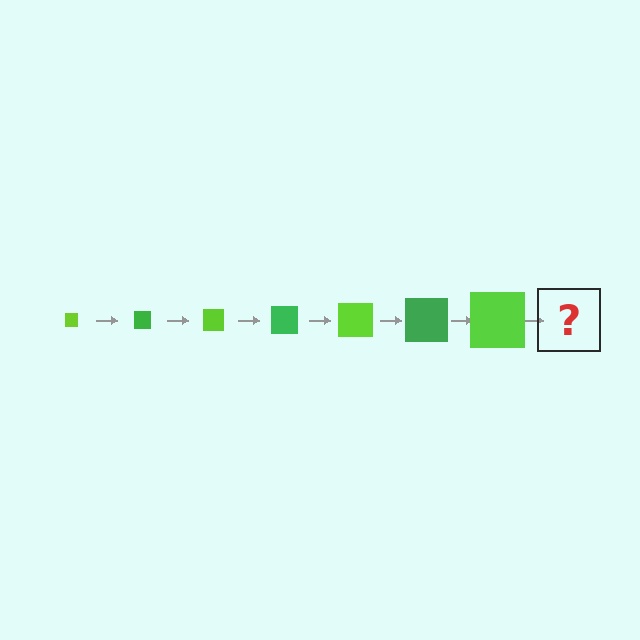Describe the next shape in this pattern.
It should be a green square, larger than the previous one.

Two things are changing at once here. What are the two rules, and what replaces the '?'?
The two rules are that the square grows larger each step and the color cycles through lime and green. The '?' should be a green square, larger than the previous one.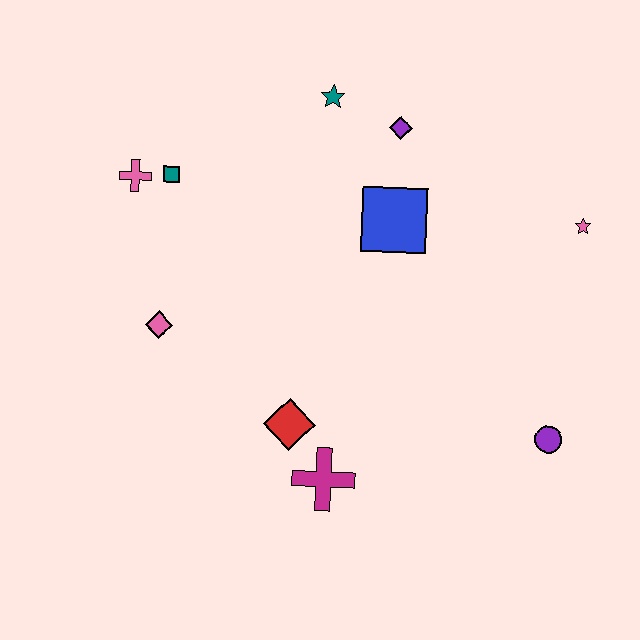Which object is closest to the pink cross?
The teal square is closest to the pink cross.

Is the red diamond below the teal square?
Yes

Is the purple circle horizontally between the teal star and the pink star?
Yes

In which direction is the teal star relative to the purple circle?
The teal star is above the purple circle.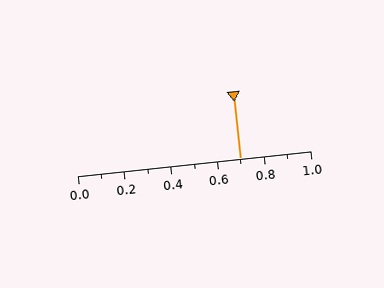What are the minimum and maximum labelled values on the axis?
The axis runs from 0.0 to 1.0.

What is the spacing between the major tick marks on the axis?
The major ticks are spaced 0.2 apart.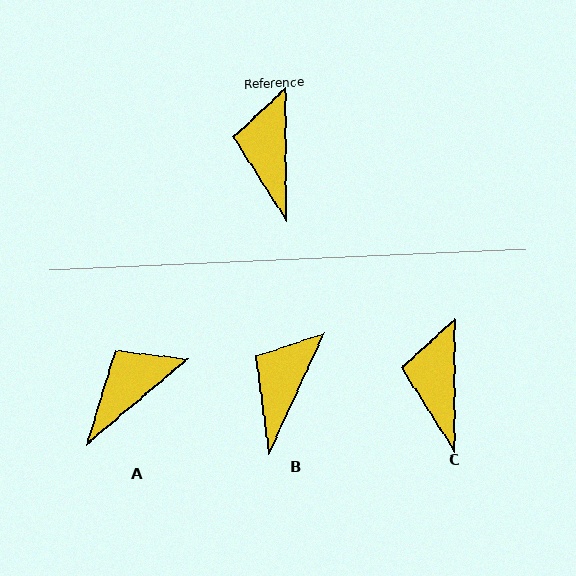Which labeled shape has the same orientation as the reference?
C.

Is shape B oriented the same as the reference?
No, it is off by about 25 degrees.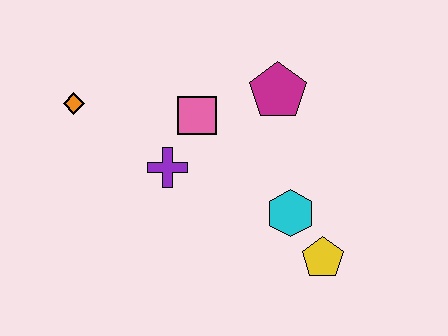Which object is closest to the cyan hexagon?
The yellow pentagon is closest to the cyan hexagon.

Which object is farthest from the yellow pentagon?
The orange diamond is farthest from the yellow pentagon.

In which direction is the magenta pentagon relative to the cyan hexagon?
The magenta pentagon is above the cyan hexagon.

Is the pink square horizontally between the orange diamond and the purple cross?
No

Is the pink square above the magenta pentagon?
No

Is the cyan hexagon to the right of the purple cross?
Yes